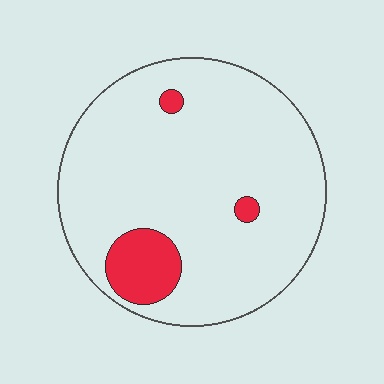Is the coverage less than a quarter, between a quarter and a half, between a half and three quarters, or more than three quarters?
Less than a quarter.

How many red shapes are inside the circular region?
3.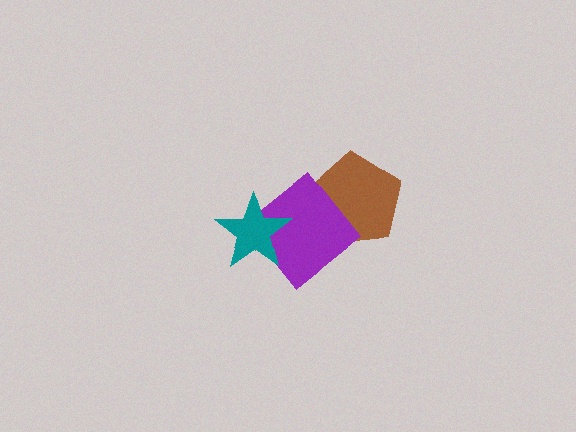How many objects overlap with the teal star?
1 object overlaps with the teal star.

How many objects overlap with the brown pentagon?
1 object overlaps with the brown pentagon.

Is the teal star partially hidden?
No, no other shape covers it.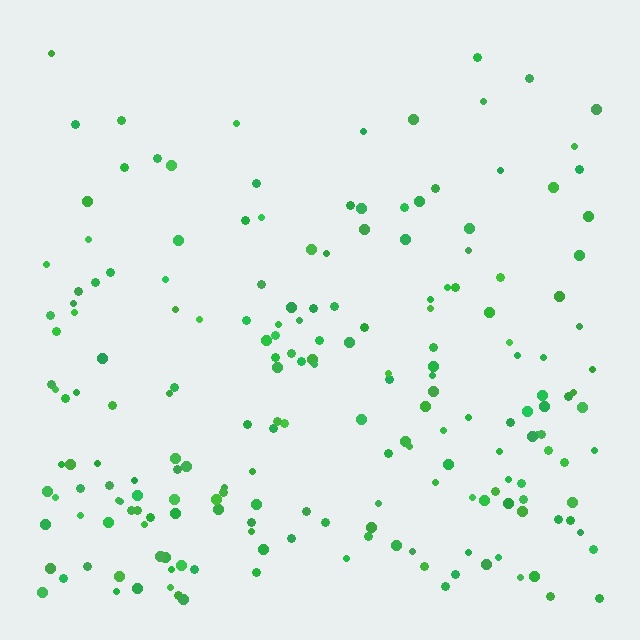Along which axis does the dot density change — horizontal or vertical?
Vertical.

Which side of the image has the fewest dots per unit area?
The top.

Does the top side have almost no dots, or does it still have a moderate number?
Still a moderate number, just noticeably fewer than the bottom.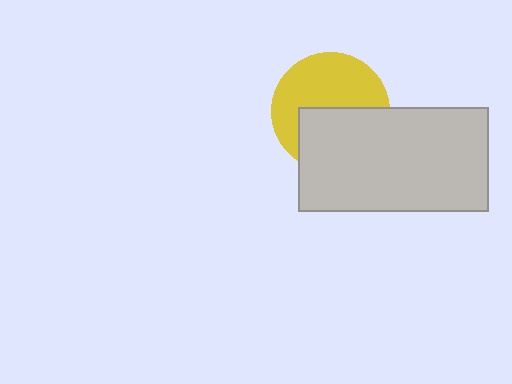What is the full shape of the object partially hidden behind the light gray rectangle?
The partially hidden object is a yellow circle.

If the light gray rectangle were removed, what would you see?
You would see the complete yellow circle.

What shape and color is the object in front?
The object in front is a light gray rectangle.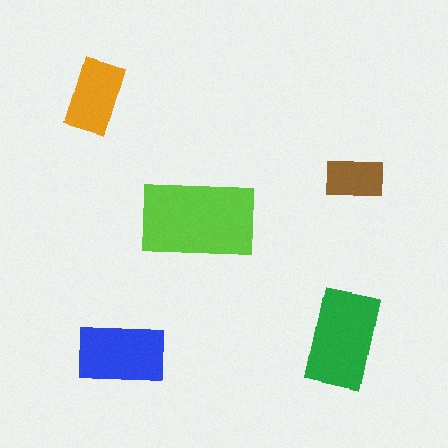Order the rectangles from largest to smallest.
the lime one, the green one, the blue one, the orange one, the brown one.